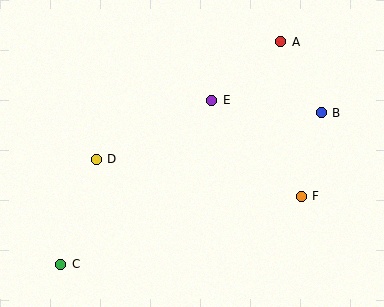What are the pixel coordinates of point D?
Point D is at (96, 159).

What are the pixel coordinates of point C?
Point C is at (61, 264).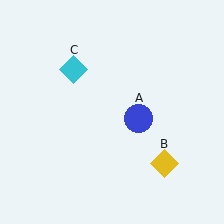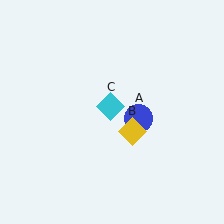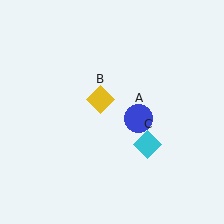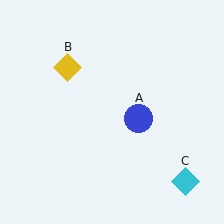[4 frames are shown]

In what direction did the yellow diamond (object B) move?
The yellow diamond (object B) moved up and to the left.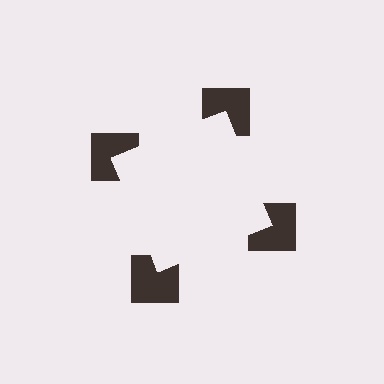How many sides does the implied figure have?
4 sides.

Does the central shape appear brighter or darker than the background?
It typically appears slightly brighter than the background, even though no actual brightness change is drawn.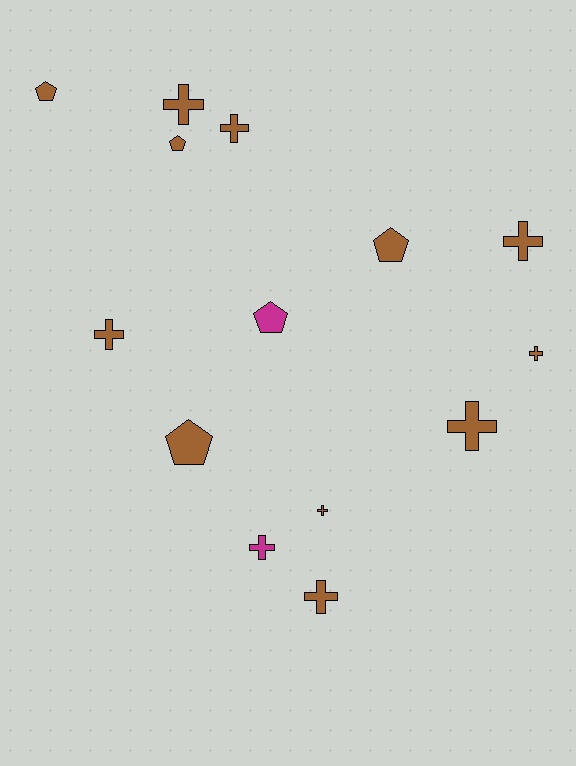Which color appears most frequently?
Brown, with 12 objects.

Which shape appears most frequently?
Cross, with 9 objects.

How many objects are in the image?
There are 14 objects.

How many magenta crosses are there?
There is 1 magenta cross.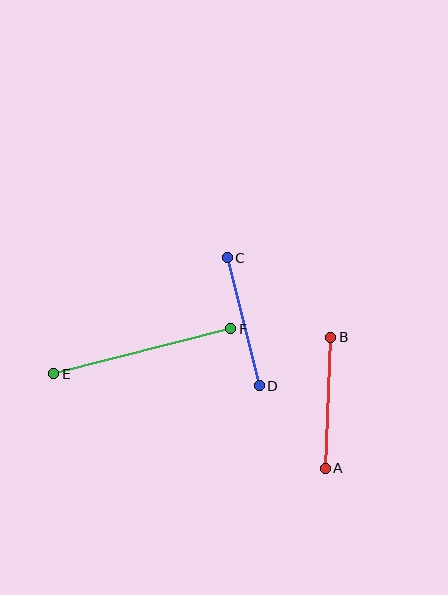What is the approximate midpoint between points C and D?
The midpoint is at approximately (243, 322) pixels.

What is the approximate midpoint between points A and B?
The midpoint is at approximately (328, 403) pixels.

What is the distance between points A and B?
The distance is approximately 131 pixels.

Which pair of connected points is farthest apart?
Points E and F are farthest apart.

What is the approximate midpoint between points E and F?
The midpoint is at approximately (142, 351) pixels.